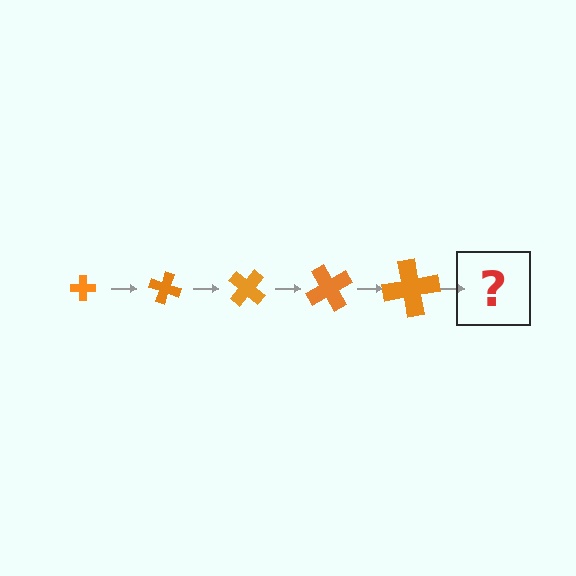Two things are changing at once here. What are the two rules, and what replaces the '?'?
The two rules are that the cross grows larger each step and it rotates 20 degrees each step. The '?' should be a cross, larger than the previous one and rotated 100 degrees from the start.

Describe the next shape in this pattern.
It should be a cross, larger than the previous one and rotated 100 degrees from the start.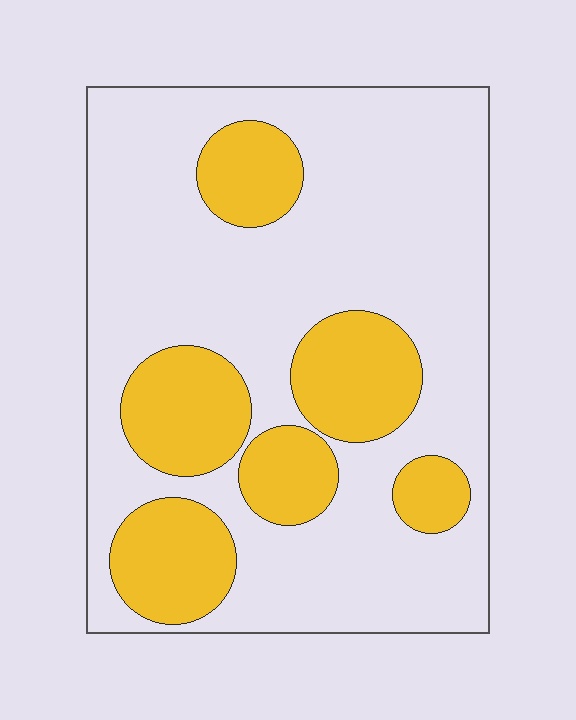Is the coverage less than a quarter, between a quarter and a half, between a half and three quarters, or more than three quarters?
Between a quarter and a half.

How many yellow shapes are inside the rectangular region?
6.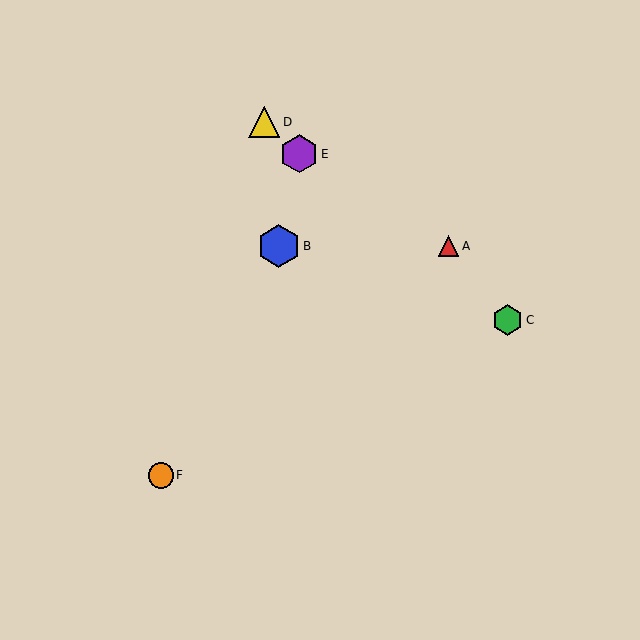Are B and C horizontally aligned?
No, B is at y≈246 and C is at y≈320.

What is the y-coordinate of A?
Object A is at y≈246.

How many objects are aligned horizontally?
2 objects (A, B) are aligned horizontally.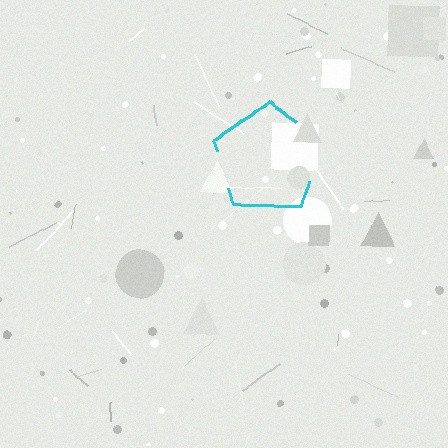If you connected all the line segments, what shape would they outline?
They would outline a pentagon.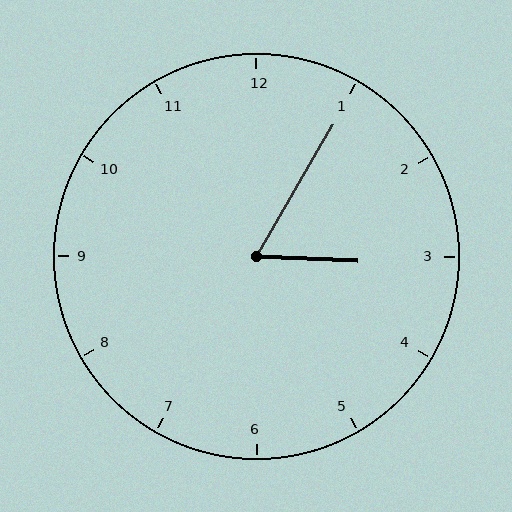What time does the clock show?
3:05.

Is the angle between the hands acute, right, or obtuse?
It is acute.